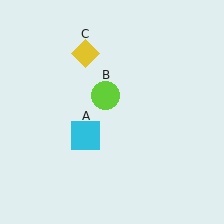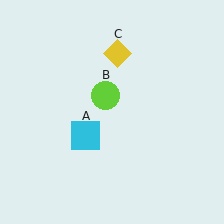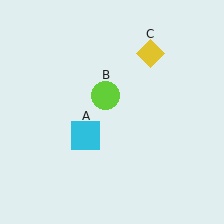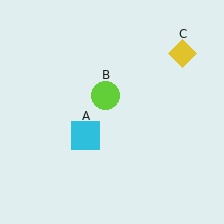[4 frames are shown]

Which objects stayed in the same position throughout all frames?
Cyan square (object A) and lime circle (object B) remained stationary.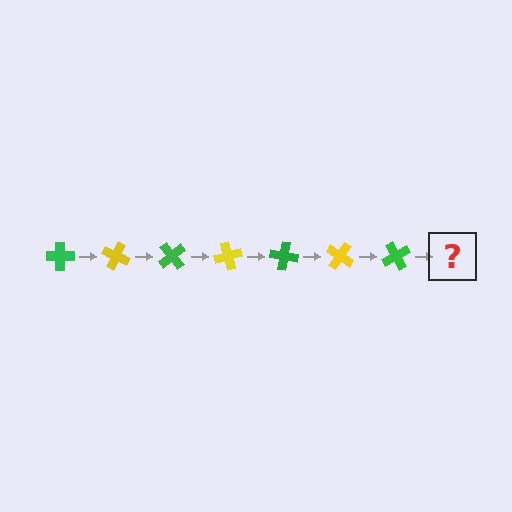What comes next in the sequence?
The next element should be a yellow cross, rotated 175 degrees from the start.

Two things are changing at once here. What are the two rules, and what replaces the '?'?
The two rules are that it rotates 25 degrees each step and the color cycles through green and yellow. The '?' should be a yellow cross, rotated 175 degrees from the start.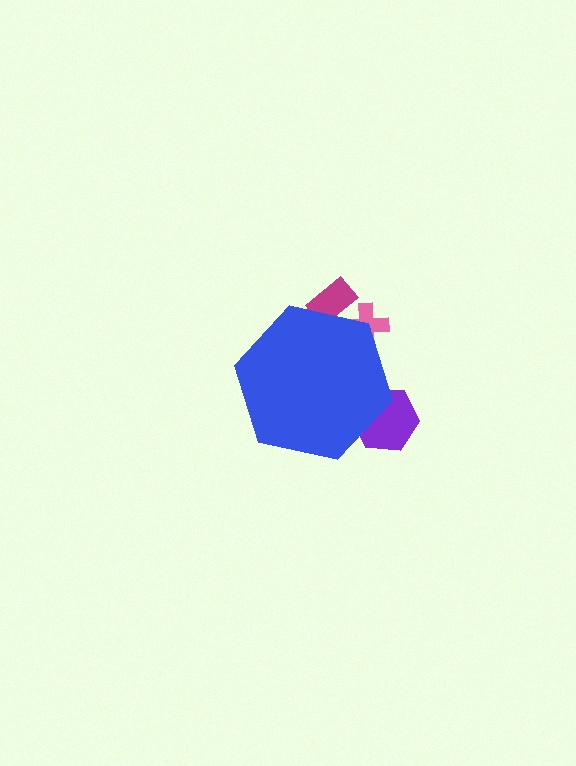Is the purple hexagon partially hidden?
Yes, the purple hexagon is partially hidden behind the blue hexagon.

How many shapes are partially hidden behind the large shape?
3 shapes are partially hidden.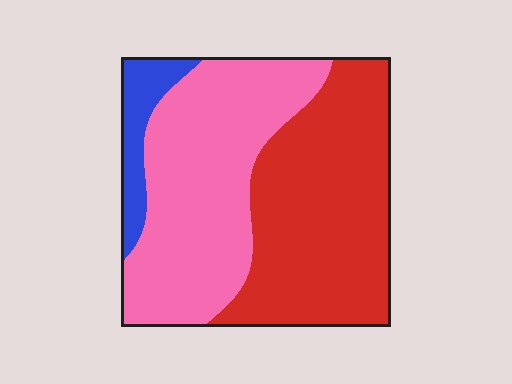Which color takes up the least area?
Blue, at roughly 10%.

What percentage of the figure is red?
Red takes up between a quarter and a half of the figure.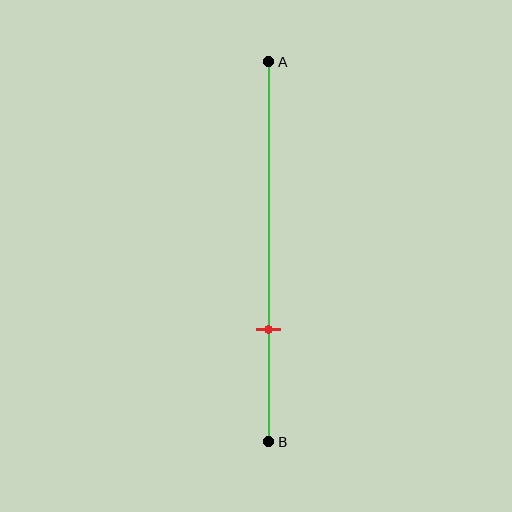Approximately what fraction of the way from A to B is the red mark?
The red mark is approximately 70% of the way from A to B.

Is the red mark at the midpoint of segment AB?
No, the mark is at about 70% from A, not at the 50% midpoint.